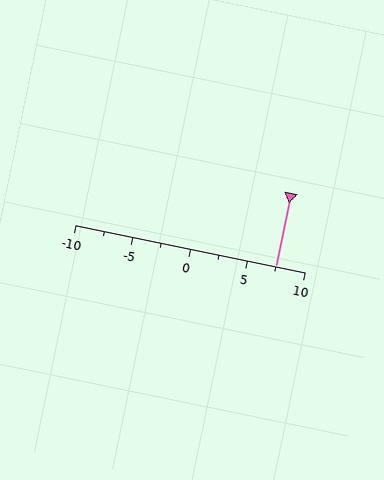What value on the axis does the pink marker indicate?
The marker indicates approximately 7.5.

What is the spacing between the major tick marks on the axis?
The major ticks are spaced 5 apart.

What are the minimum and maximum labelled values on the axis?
The axis runs from -10 to 10.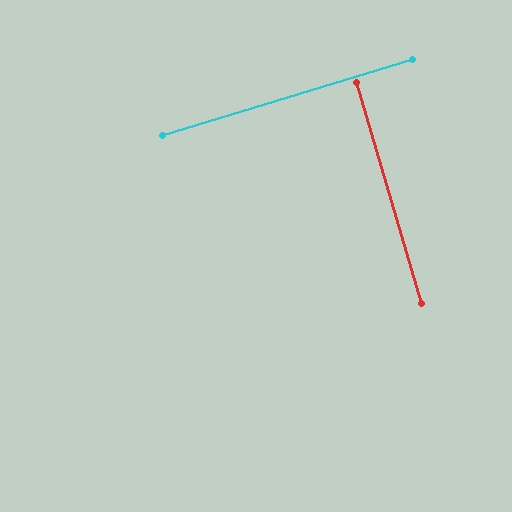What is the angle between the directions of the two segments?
Approximately 90 degrees.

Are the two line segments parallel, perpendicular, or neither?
Perpendicular — they meet at approximately 90°.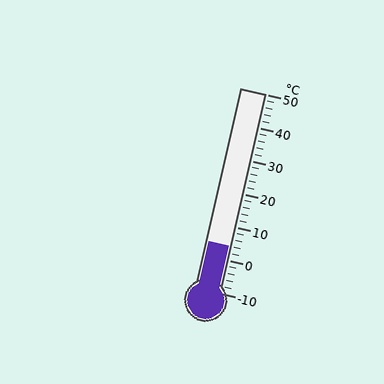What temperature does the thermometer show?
The thermometer shows approximately 4°C.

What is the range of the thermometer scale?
The thermometer scale ranges from -10°C to 50°C.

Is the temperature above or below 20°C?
The temperature is below 20°C.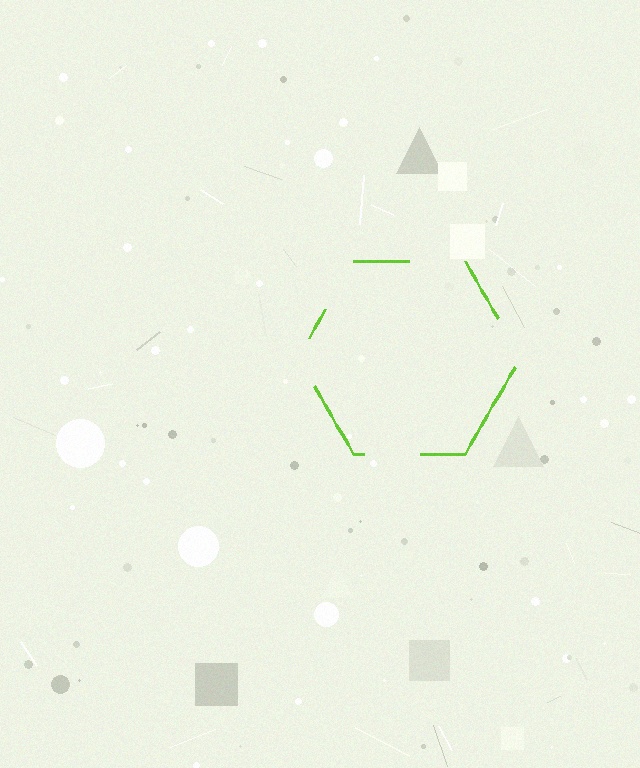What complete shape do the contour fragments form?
The contour fragments form a hexagon.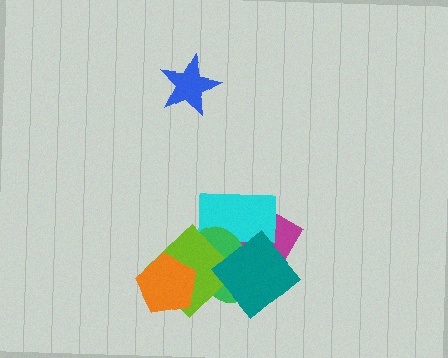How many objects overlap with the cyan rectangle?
4 objects overlap with the cyan rectangle.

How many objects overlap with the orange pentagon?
2 objects overlap with the orange pentagon.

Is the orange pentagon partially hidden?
No, no other shape covers it.